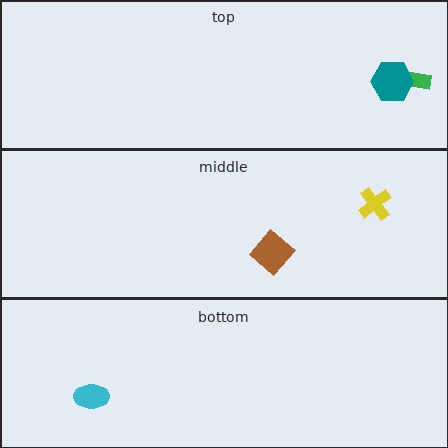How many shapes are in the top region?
2.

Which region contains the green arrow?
The top region.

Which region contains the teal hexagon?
The top region.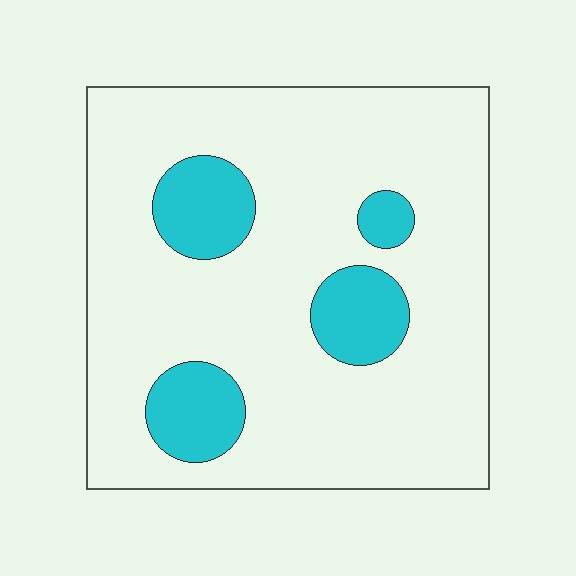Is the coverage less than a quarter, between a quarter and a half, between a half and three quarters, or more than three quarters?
Less than a quarter.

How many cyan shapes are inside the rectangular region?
4.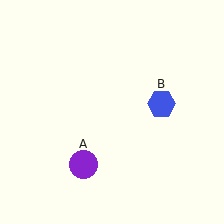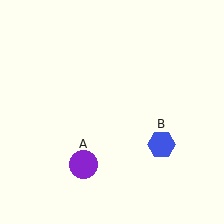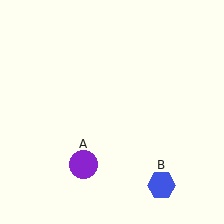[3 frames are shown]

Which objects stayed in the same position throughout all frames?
Purple circle (object A) remained stationary.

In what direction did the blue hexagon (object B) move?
The blue hexagon (object B) moved down.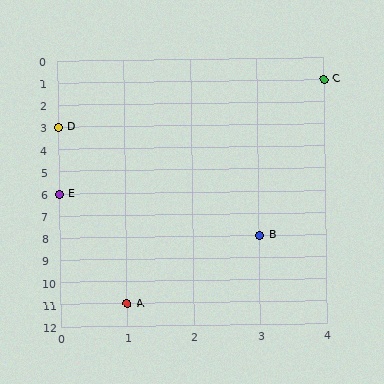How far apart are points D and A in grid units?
Points D and A are 1 column and 8 rows apart (about 8.1 grid units diagonally).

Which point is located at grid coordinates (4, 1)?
Point C is at (4, 1).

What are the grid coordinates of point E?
Point E is at grid coordinates (0, 6).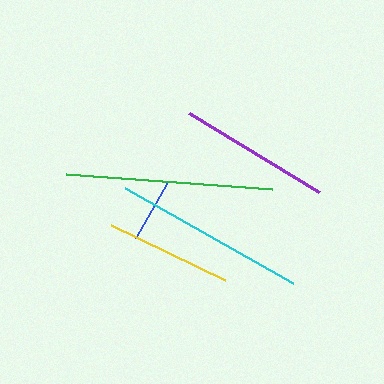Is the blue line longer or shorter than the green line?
The green line is longer than the blue line.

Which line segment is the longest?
The green line is the longest at approximately 206 pixels.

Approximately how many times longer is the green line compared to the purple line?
The green line is approximately 1.4 times the length of the purple line.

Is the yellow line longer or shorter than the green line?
The green line is longer than the yellow line.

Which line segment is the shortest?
The blue line is the shortest at approximately 65 pixels.